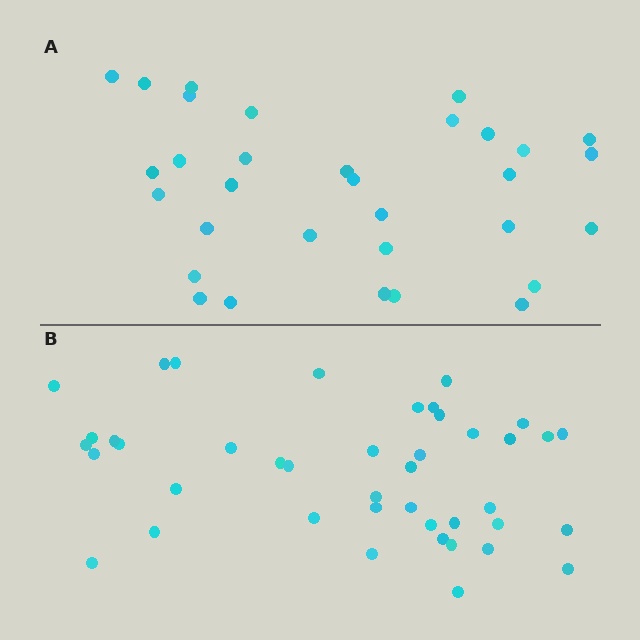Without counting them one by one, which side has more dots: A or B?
Region B (the bottom region) has more dots.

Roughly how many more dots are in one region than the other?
Region B has roughly 10 or so more dots than region A.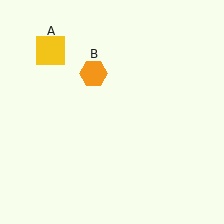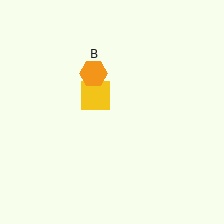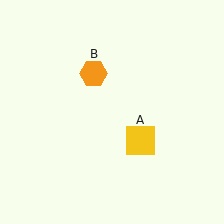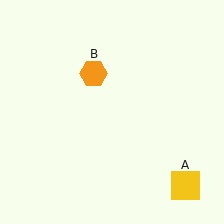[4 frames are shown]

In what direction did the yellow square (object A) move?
The yellow square (object A) moved down and to the right.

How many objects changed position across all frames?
1 object changed position: yellow square (object A).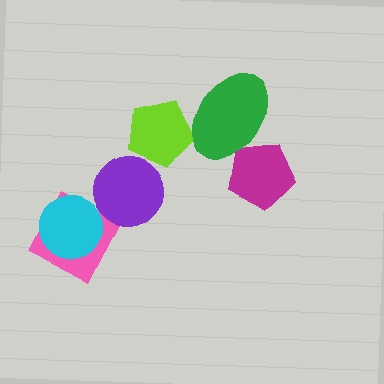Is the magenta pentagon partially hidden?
Yes, it is partially covered by another shape.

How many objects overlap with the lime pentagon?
1 object overlaps with the lime pentagon.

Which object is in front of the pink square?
The cyan circle is in front of the pink square.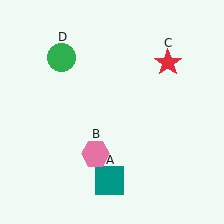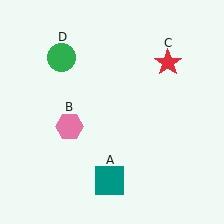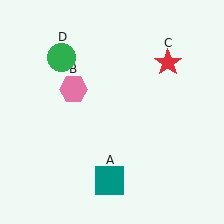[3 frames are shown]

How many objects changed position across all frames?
1 object changed position: pink hexagon (object B).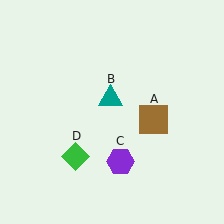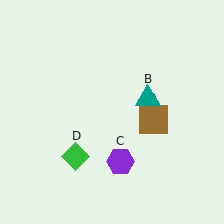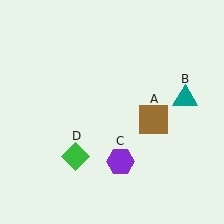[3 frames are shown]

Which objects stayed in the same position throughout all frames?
Brown square (object A) and purple hexagon (object C) and green diamond (object D) remained stationary.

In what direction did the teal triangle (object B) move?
The teal triangle (object B) moved right.